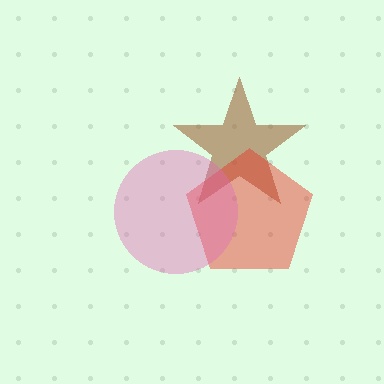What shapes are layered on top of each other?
The layered shapes are: a brown star, a red pentagon, a pink circle.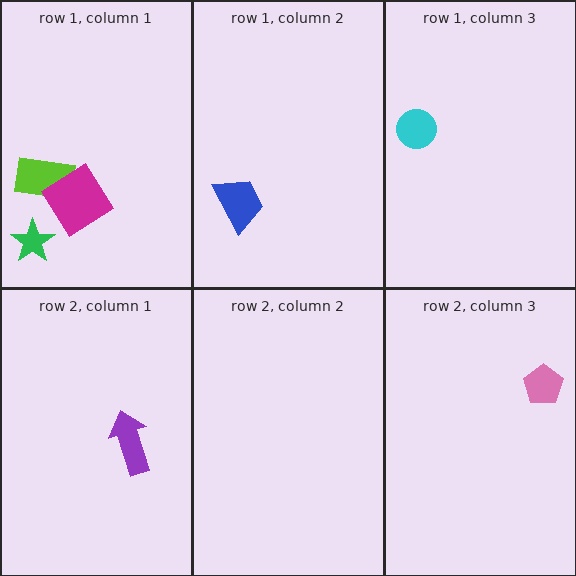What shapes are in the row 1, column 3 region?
The cyan circle.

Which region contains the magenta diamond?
The row 1, column 1 region.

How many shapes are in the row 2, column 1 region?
1.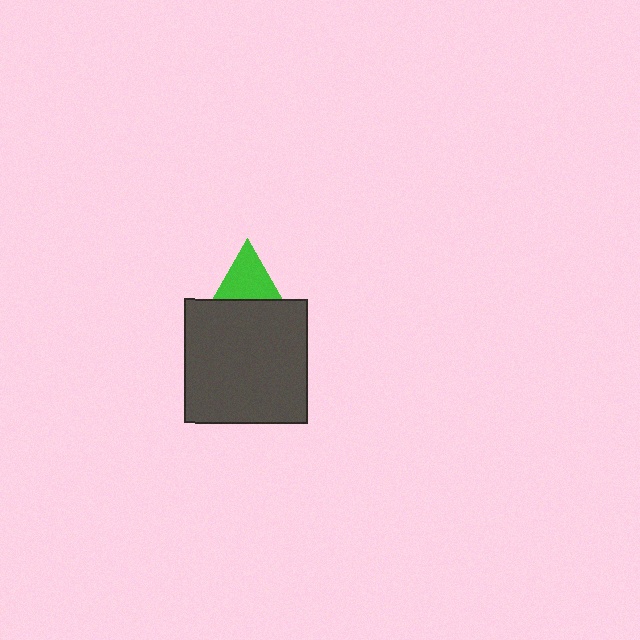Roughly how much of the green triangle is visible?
About half of it is visible (roughly 52%).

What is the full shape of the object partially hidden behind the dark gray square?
The partially hidden object is a green triangle.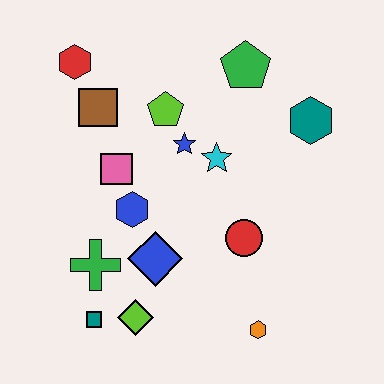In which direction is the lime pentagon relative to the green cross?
The lime pentagon is above the green cross.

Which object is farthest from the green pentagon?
The teal square is farthest from the green pentagon.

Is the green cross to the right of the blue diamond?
No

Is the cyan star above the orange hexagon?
Yes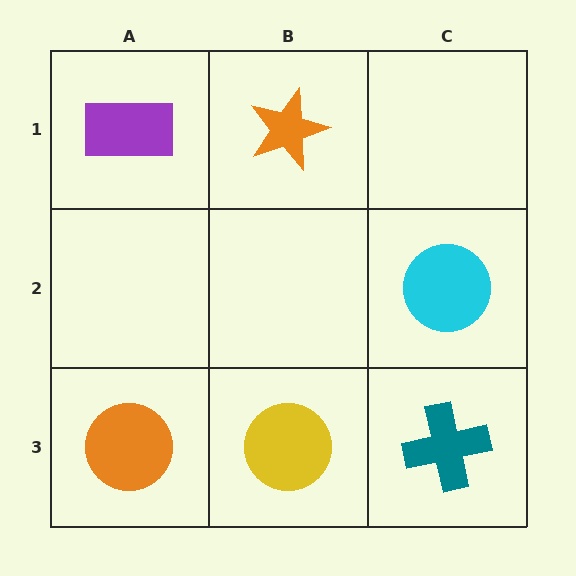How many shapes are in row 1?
2 shapes.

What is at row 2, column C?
A cyan circle.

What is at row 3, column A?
An orange circle.